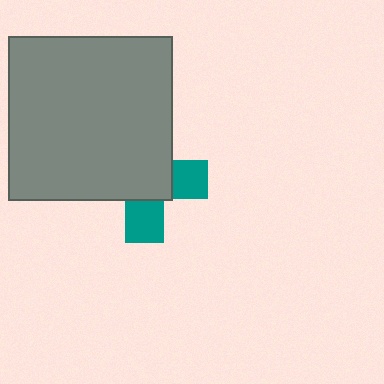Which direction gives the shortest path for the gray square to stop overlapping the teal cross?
Moving toward the upper-left gives the shortest separation.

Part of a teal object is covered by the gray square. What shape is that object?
It is a cross.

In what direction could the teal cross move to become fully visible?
The teal cross could move toward the lower-right. That would shift it out from behind the gray square entirely.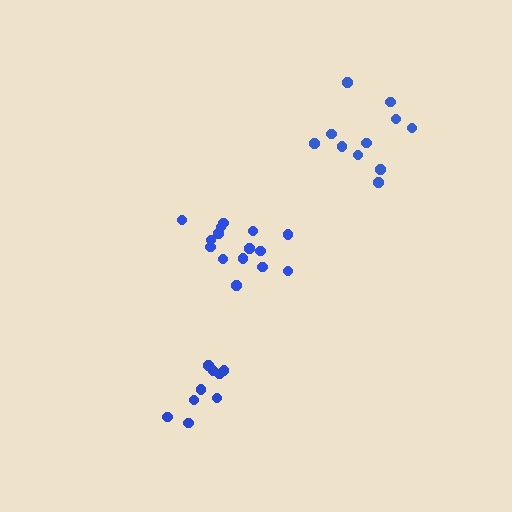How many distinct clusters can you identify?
There are 3 distinct clusters.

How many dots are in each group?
Group 1: 9 dots, Group 2: 11 dots, Group 3: 15 dots (35 total).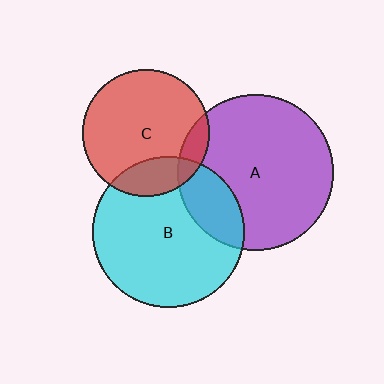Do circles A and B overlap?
Yes.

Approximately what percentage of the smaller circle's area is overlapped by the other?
Approximately 20%.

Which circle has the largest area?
Circle A (purple).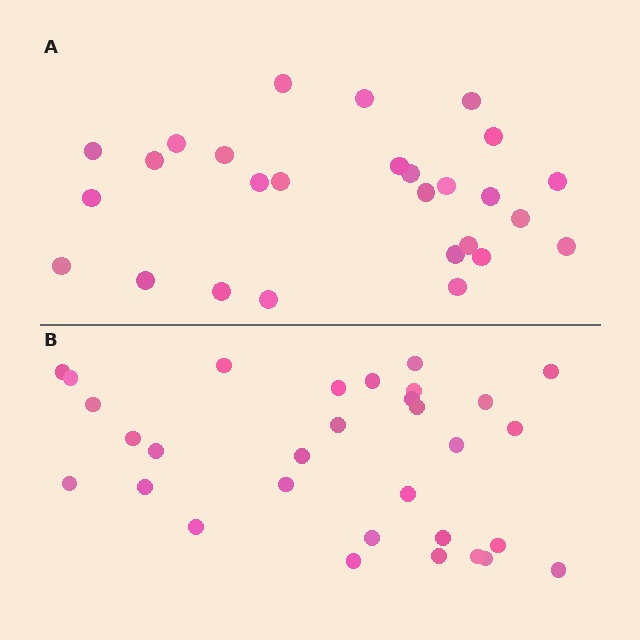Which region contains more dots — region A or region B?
Region B (the bottom region) has more dots.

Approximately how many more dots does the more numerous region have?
Region B has about 4 more dots than region A.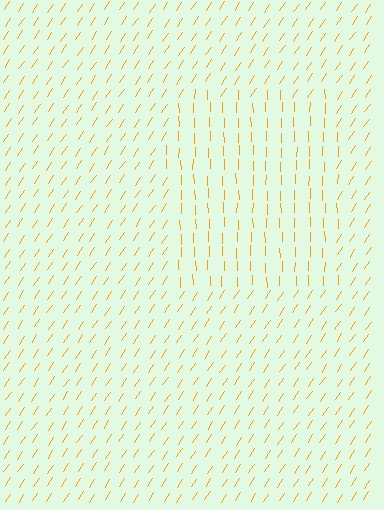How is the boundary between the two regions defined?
The boundary is defined purely by a change in line orientation (approximately 34 degrees difference). All lines are the same color and thickness.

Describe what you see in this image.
The image is filled with small orange line segments. A rectangle region in the image has lines oriented differently from the surrounding lines, creating a visible texture boundary.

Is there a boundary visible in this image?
Yes, there is a texture boundary formed by a change in line orientation.